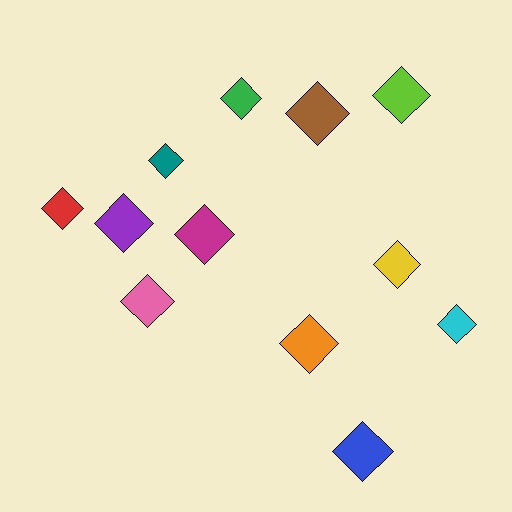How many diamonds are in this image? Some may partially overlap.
There are 12 diamonds.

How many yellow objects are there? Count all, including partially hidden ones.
There is 1 yellow object.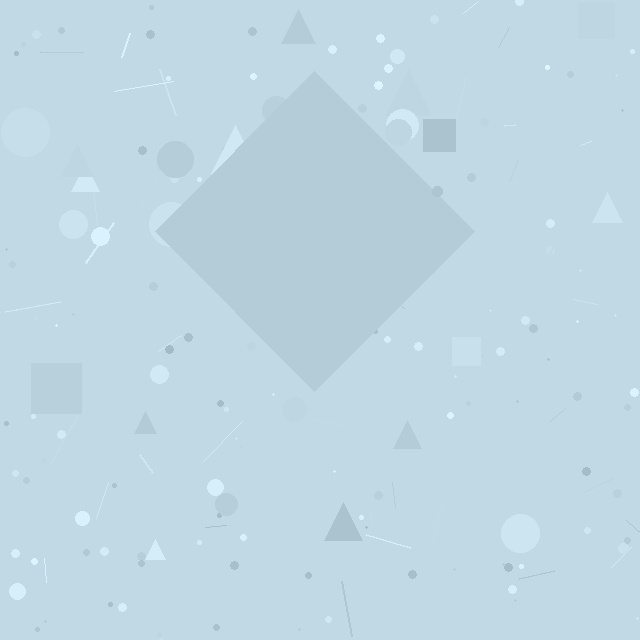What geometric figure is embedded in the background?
A diamond is embedded in the background.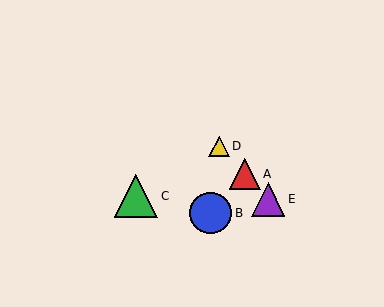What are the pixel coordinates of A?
Object A is at (245, 174).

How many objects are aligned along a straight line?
3 objects (A, D, E) are aligned along a straight line.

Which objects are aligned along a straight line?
Objects A, D, E are aligned along a straight line.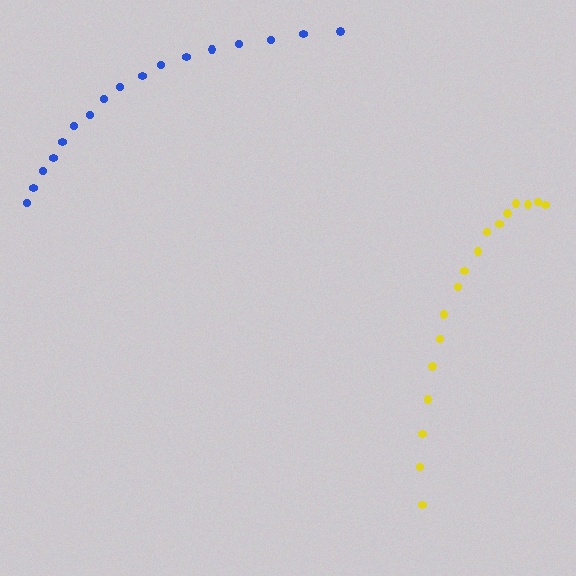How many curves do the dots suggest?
There are 2 distinct paths.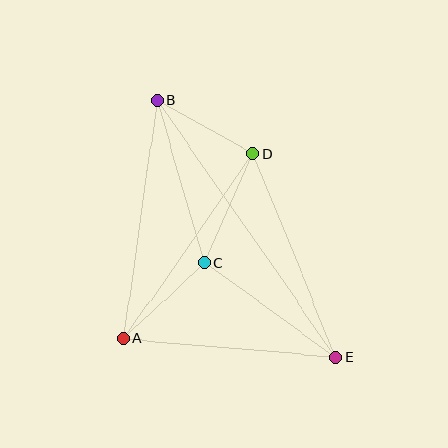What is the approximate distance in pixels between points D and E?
The distance between D and E is approximately 219 pixels.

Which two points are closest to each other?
Points B and D are closest to each other.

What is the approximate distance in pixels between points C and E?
The distance between C and E is approximately 162 pixels.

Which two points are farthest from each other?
Points B and E are farthest from each other.